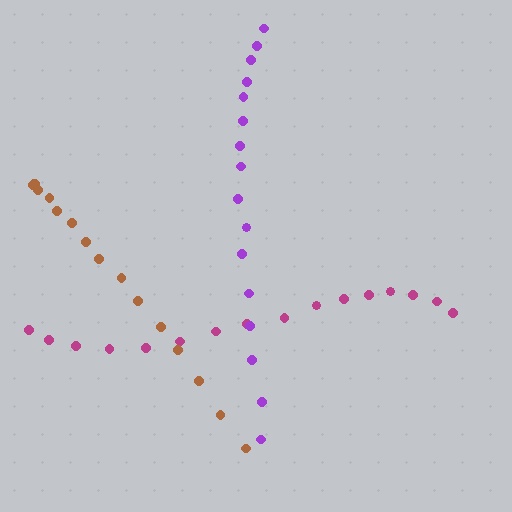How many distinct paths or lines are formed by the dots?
There are 3 distinct paths.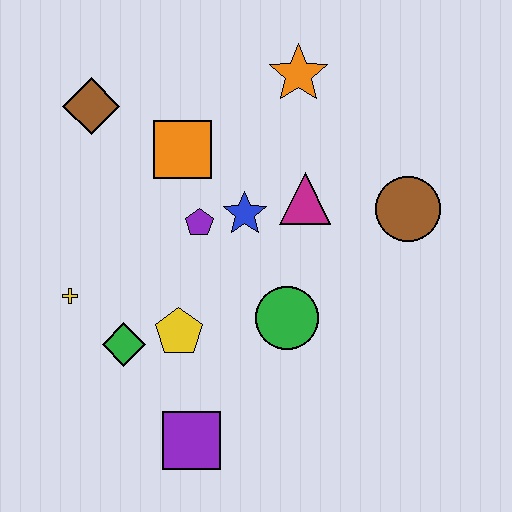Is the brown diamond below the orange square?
No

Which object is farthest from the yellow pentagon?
The orange star is farthest from the yellow pentagon.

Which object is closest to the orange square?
The purple pentagon is closest to the orange square.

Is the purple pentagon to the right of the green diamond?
Yes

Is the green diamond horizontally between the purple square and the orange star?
No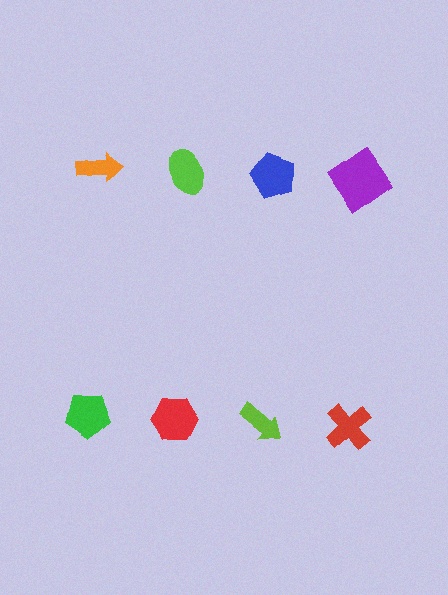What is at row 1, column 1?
An orange arrow.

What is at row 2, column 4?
A red cross.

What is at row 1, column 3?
A blue pentagon.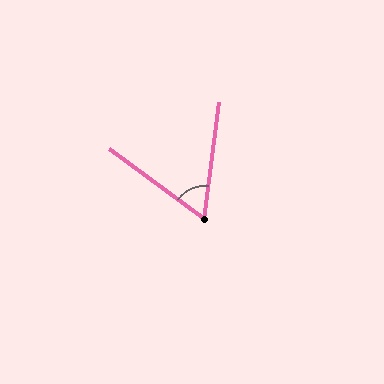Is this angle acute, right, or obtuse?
It is acute.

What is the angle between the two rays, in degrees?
Approximately 61 degrees.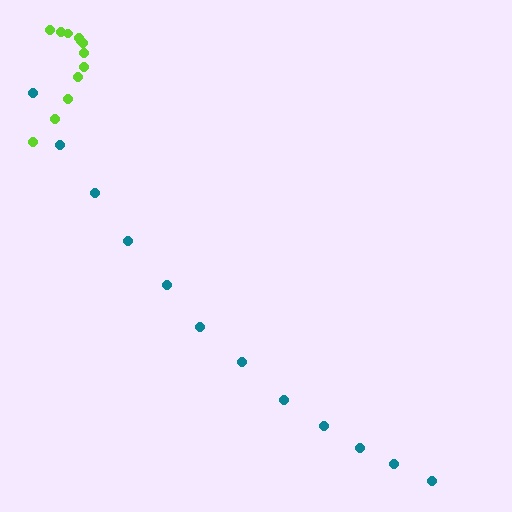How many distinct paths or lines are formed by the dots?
There are 2 distinct paths.